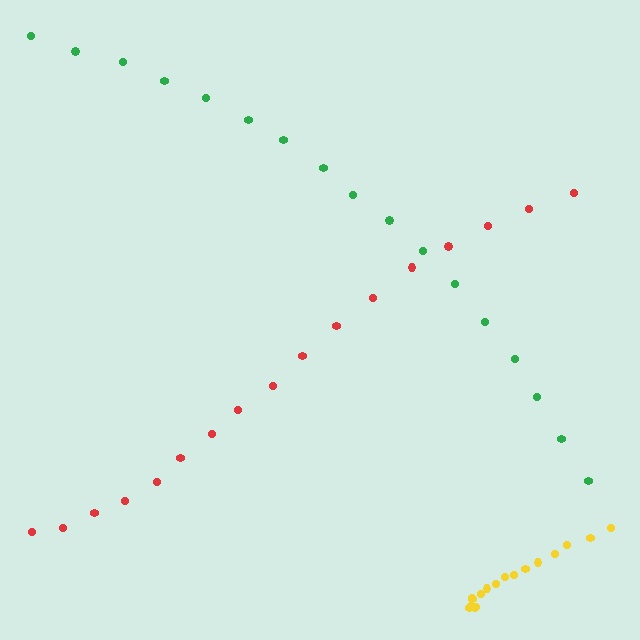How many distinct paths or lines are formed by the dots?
There are 3 distinct paths.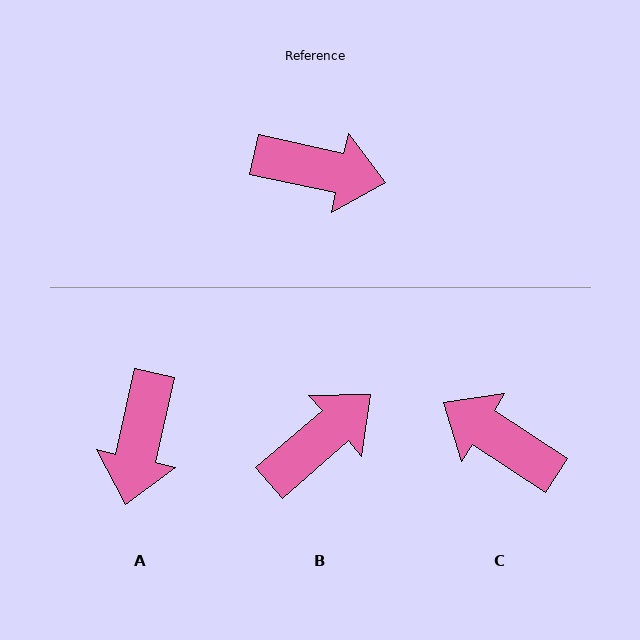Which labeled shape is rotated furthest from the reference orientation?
C, about 159 degrees away.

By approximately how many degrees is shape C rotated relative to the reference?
Approximately 159 degrees counter-clockwise.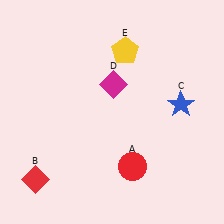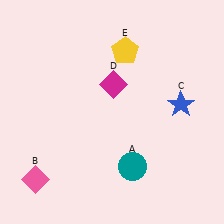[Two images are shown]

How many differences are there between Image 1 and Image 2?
There are 2 differences between the two images.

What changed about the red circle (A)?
In Image 1, A is red. In Image 2, it changed to teal.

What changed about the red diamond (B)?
In Image 1, B is red. In Image 2, it changed to pink.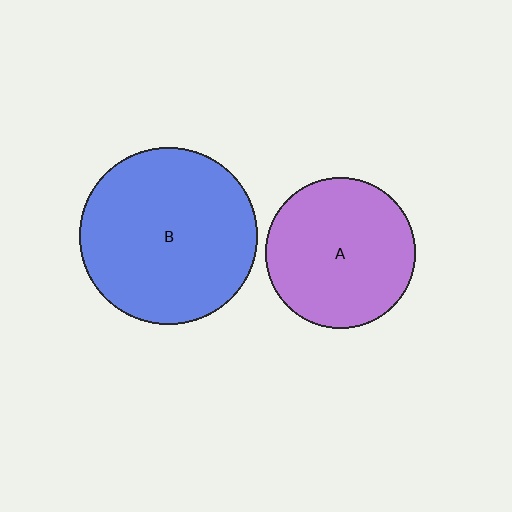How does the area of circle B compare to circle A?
Approximately 1.4 times.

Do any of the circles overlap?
No, none of the circles overlap.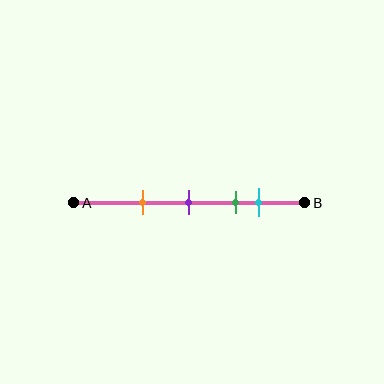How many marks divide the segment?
There are 4 marks dividing the segment.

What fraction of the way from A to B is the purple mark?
The purple mark is approximately 50% (0.5) of the way from A to B.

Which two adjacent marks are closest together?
The green and cyan marks are the closest adjacent pair.